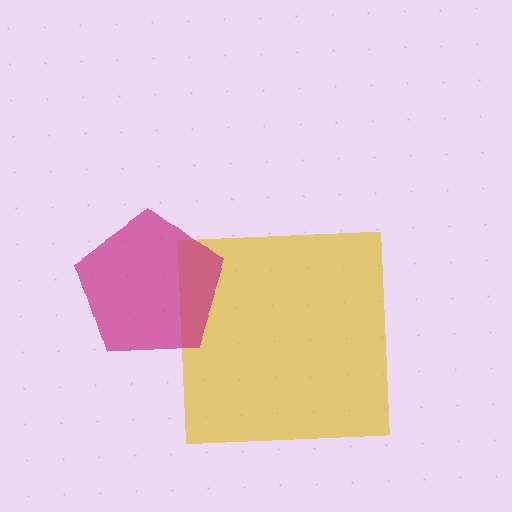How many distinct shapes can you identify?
There are 2 distinct shapes: a yellow square, a magenta pentagon.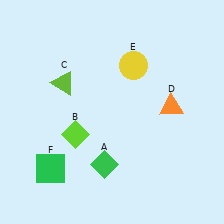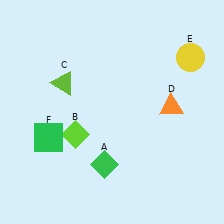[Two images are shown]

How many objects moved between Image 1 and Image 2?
2 objects moved between the two images.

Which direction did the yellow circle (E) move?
The yellow circle (E) moved right.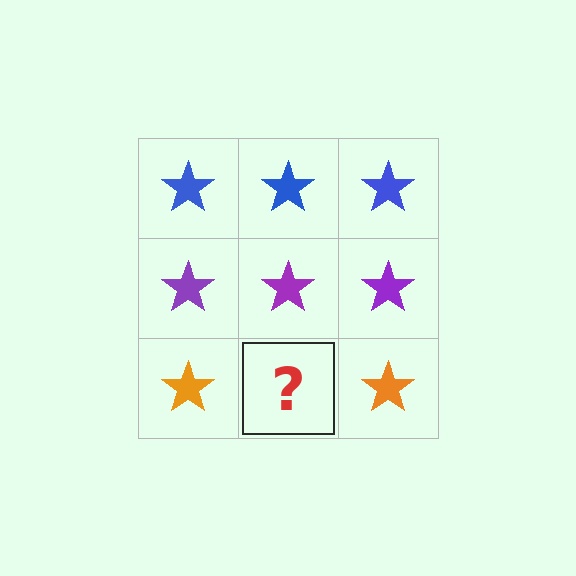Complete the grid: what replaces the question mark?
The question mark should be replaced with an orange star.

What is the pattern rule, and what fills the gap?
The rule is that each row has a consistent color. The gap should be filled with an orange star.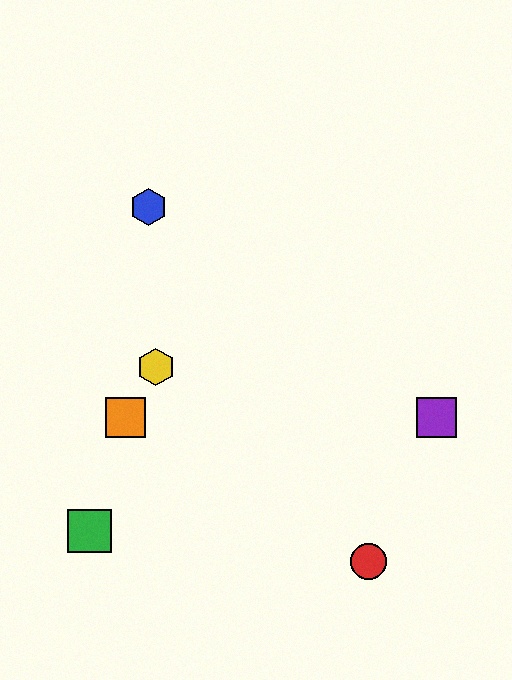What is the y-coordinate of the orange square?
The orange square is at y≈418.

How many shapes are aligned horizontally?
2 shapes (the purple square, the orange square) are aligned horizontally.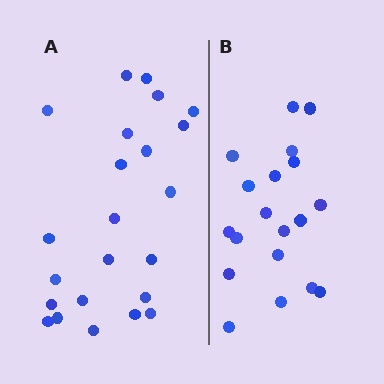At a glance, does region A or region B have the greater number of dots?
Region A (the left region) has more dots.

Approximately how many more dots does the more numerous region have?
Region A has about 4 more dots than region B.